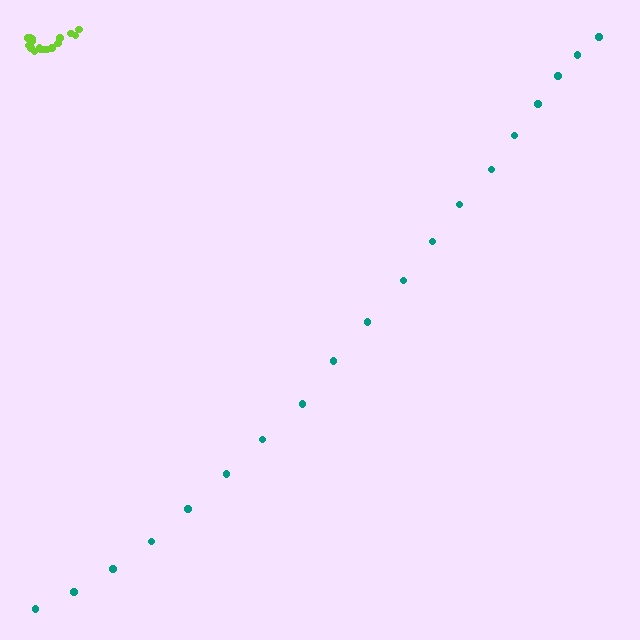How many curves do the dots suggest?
There are 2 distinct paths.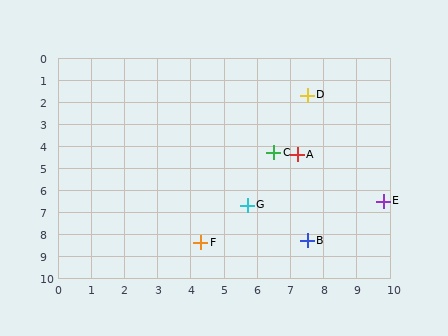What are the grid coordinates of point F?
Point F is at approximately (4.3, 8.4).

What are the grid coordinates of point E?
Point E is at approximately (9.8, 6.5).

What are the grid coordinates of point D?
Point D is at approximately (7.5, 1.7).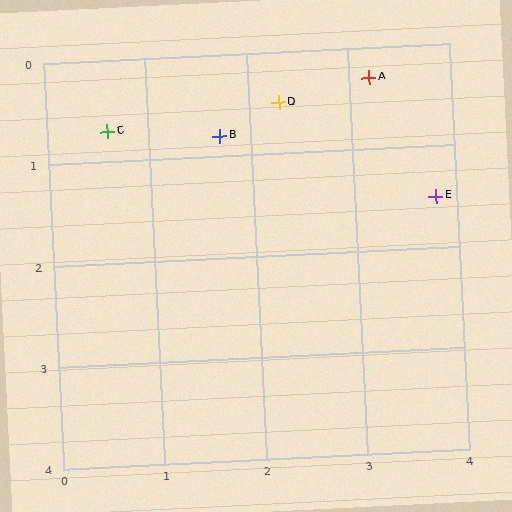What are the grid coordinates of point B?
Point B is at approximately (1.7, 0.8).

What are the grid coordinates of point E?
Point E is at approximately (3.8, 1.5).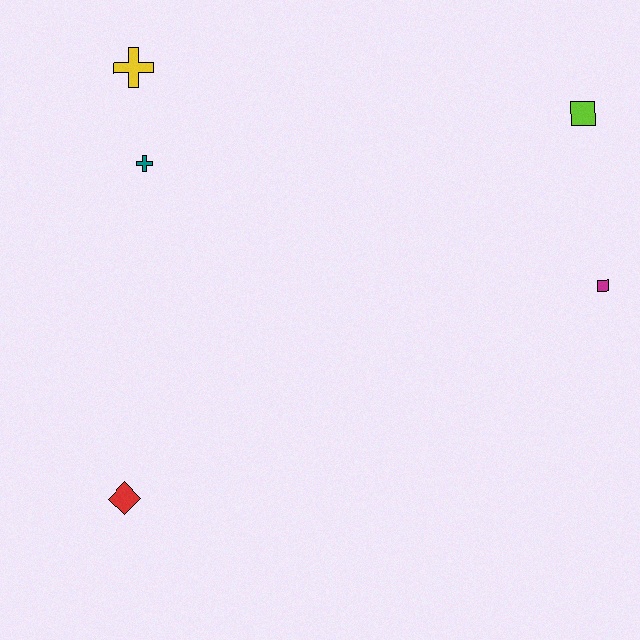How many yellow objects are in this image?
There is 1 yellow object.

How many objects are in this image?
There are 5 objects.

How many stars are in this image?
There are no stars.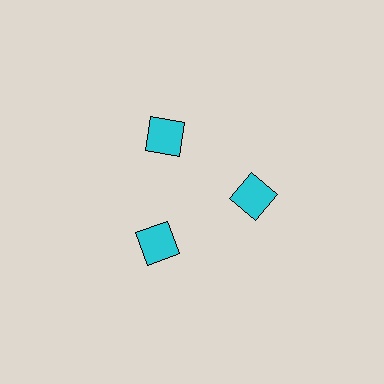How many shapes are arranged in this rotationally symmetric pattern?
There are 3 shapes, arranged in 3 groups of 1.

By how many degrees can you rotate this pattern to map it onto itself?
The pattern maps onto itself every 120 degrees of rotation.